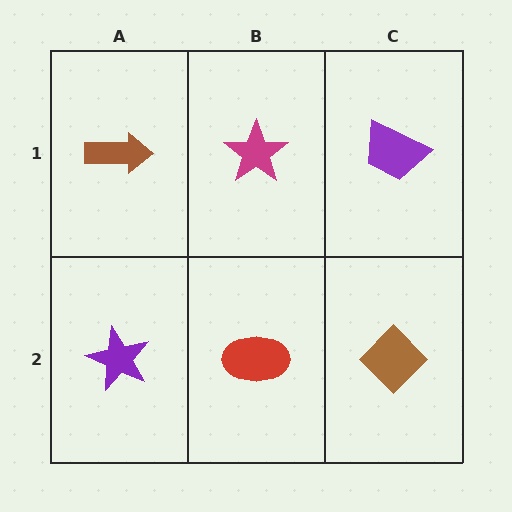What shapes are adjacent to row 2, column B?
A magenta star (row 1, column B), a purple star (row 2, column A), a brown diamond (row 2, column C).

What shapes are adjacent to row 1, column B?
A red ellipse (row 2, column B), a brown arrow (row 1, column A), a purple trapezoid (row 1, column C).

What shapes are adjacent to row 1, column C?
A brown diamond (row 2, column C), a magenta star (row 1, column B).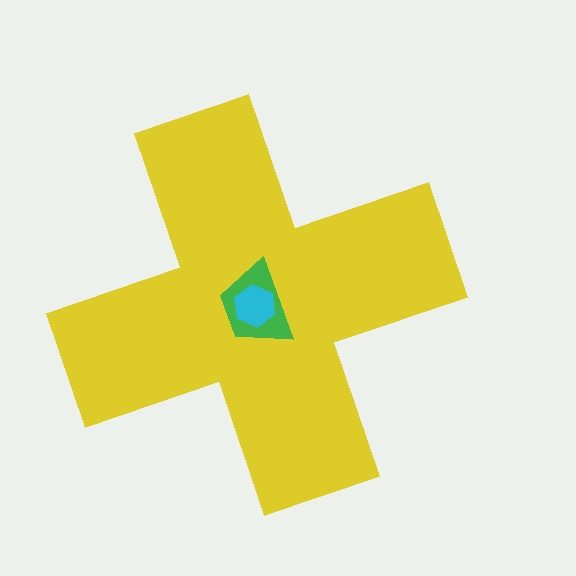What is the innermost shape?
The cyan hexagon.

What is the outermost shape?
The yellow cross.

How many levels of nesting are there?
3.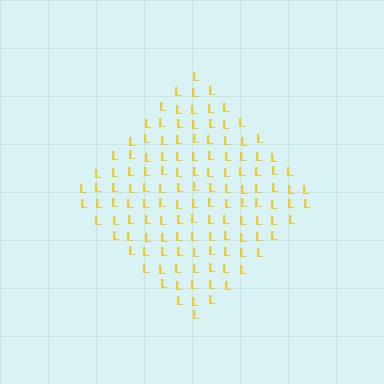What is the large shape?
The large shape is a diamond.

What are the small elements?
The small elements are letter L's.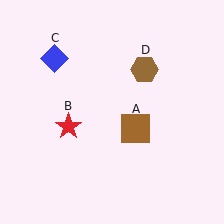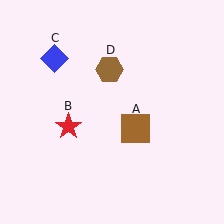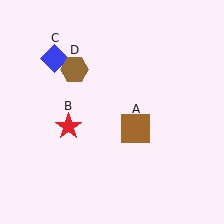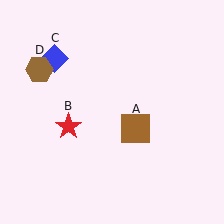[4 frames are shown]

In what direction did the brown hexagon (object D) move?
The brown hexagon (object D) moved left.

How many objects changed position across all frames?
1 object changed position: brown hexagon (object D).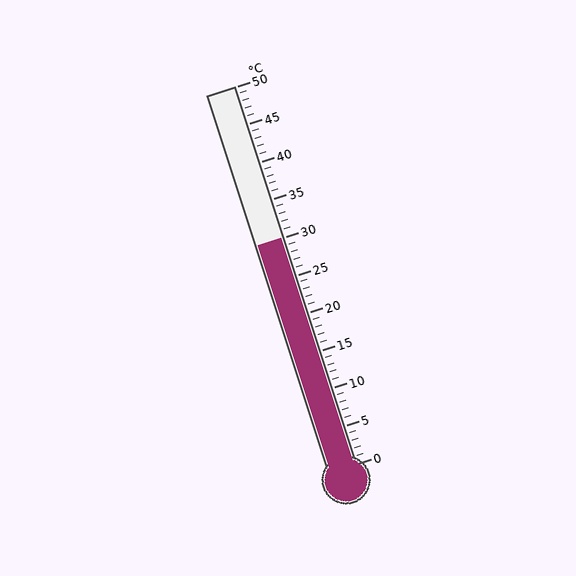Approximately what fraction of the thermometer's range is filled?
The thermometer is filled to approximately 60% of its range.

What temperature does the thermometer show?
The thermometer shows approximately 30°C.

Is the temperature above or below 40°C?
The temperature is below 40°C.